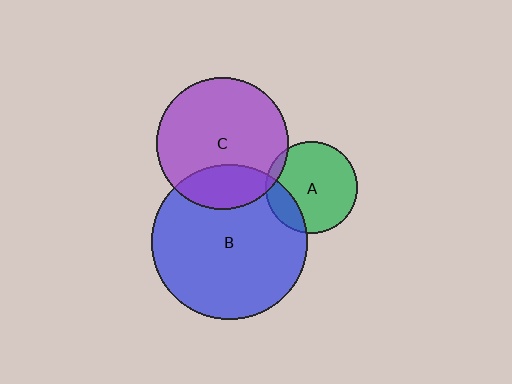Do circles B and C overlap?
Yes.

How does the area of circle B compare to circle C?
Approximately 1.4 times.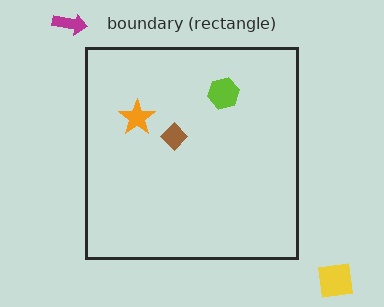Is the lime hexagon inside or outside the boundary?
Inside.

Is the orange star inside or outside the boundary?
Inside.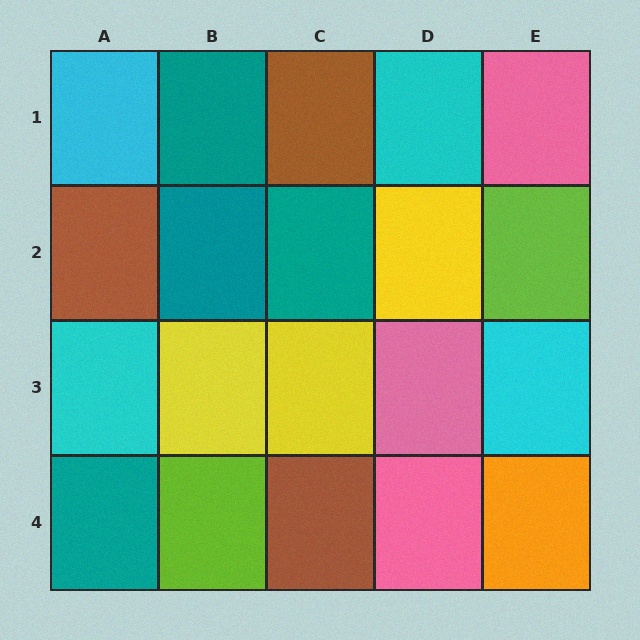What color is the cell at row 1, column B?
Teal.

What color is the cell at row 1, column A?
Cyan.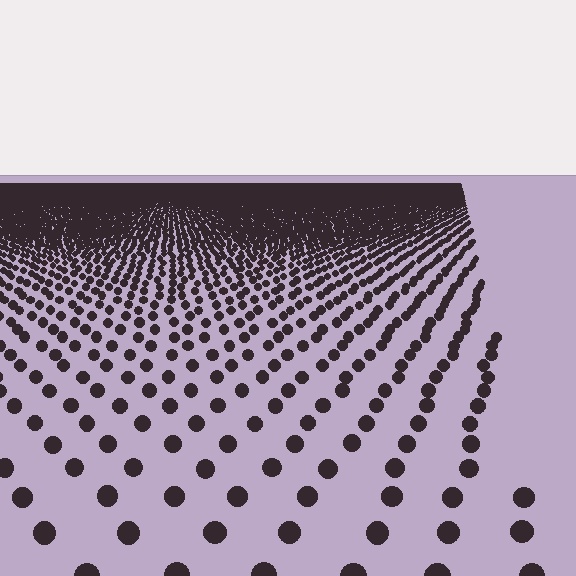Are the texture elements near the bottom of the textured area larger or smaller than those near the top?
Larger. Near the bottom, elements are closer to the viewer and appear at a bigger on-screen size.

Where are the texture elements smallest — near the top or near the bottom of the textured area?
Near the top.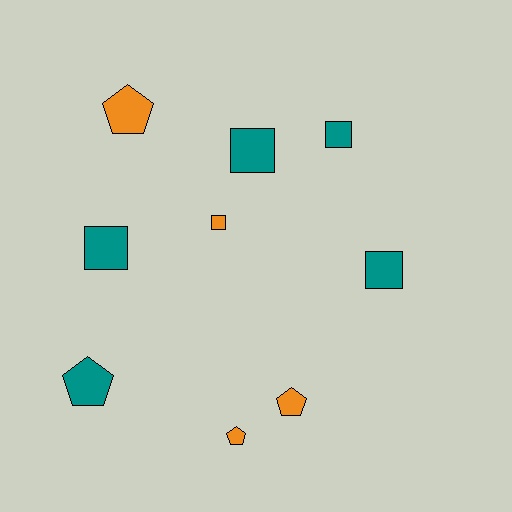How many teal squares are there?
There are 4 teal squares.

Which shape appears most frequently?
Square, with 5 objects.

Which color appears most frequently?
Teal, with 5 objects.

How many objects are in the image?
There are 9 objects.